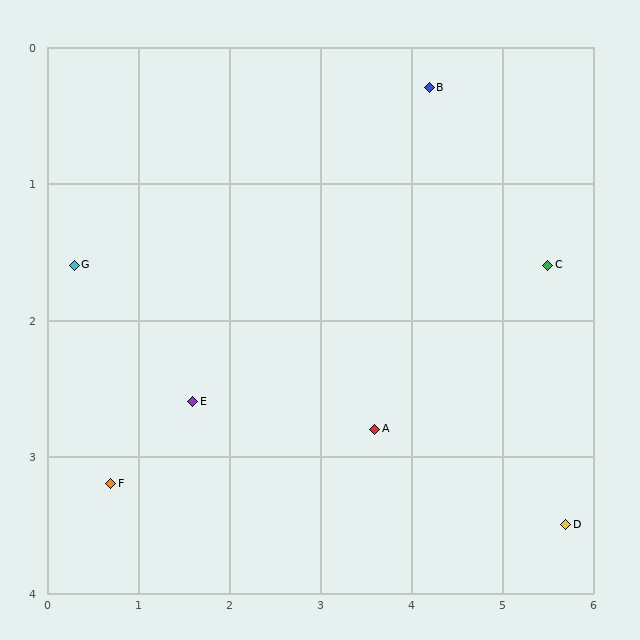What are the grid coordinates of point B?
Point B is at approximately (4.2, 0.3).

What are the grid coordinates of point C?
Point C is at approximately (5.5, 1.6).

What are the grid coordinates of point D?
Point D is at approximately (5.7, 3.5).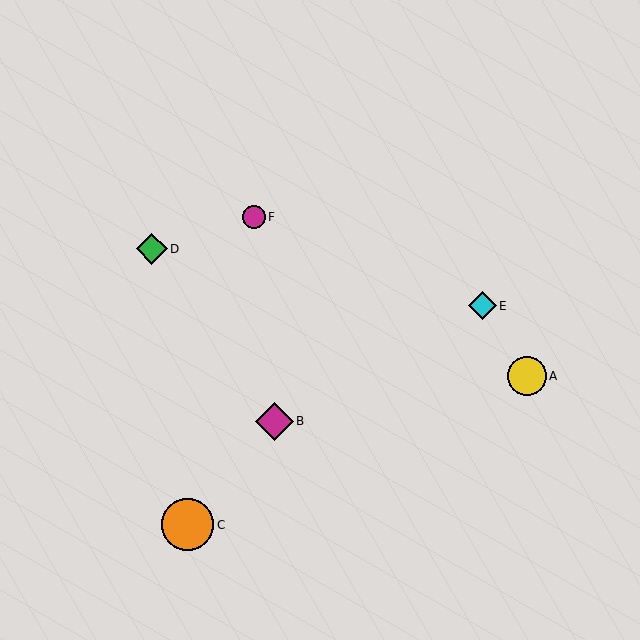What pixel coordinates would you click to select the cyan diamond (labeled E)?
Click at (482, 306) to select the cyan diamond E.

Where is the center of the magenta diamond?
The center of the magenta diamond is at (274, 421).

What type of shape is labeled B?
Shape B is a magenta diamond.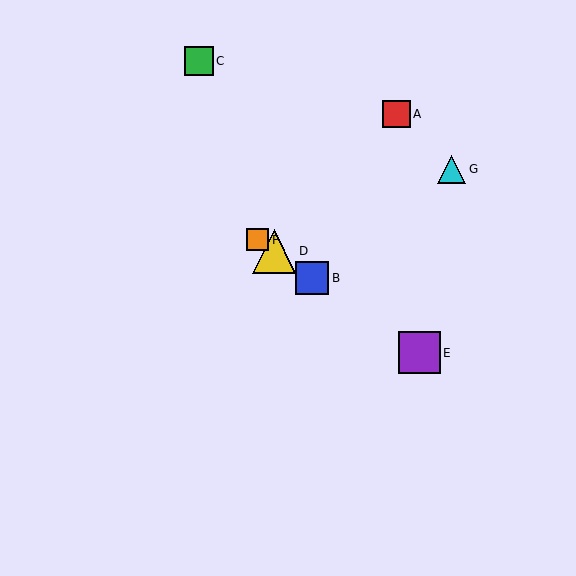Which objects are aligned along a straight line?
Objects B, D, E, F are aligned along a straight line.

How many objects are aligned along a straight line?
4 objects (B, D, E, F) are aligned along a straight line.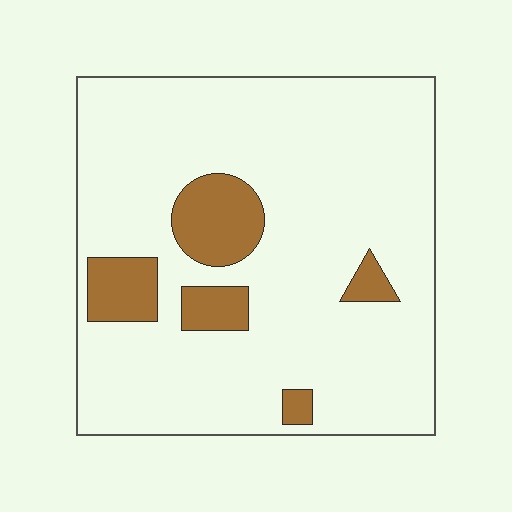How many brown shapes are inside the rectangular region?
5.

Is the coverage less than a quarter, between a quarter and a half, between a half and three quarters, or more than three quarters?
Less than a quarter.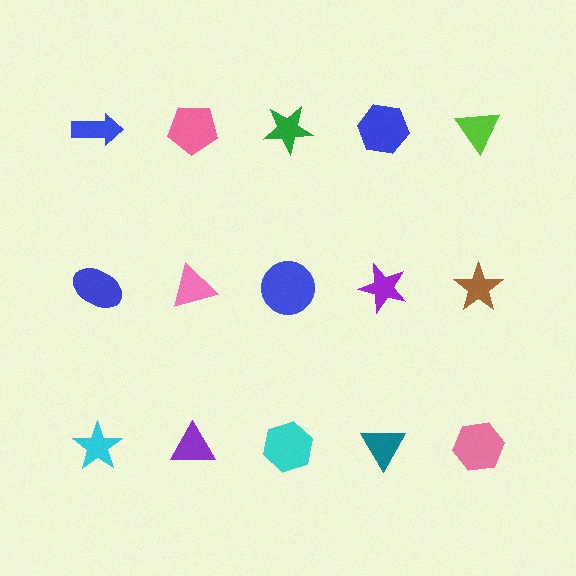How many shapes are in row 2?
5 shapes.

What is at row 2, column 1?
A blue ellipse.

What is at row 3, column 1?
A cyan star.